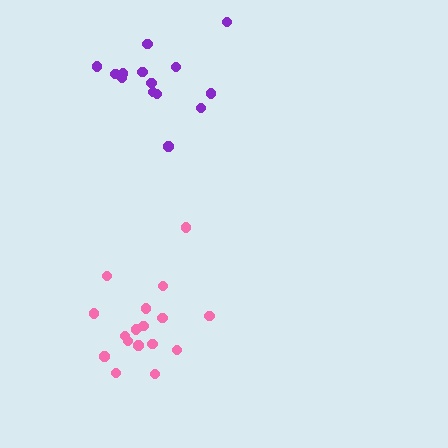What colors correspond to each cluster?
The clusters are colored: pink, purple.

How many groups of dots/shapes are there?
There are 2 groups.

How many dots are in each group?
Group 1: 17 dots, Group 2: 14 dots (31 total).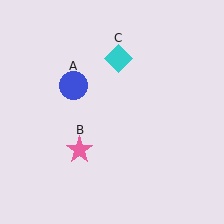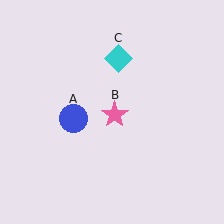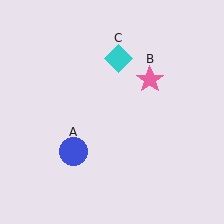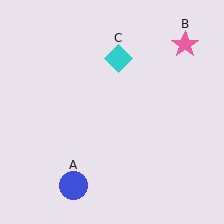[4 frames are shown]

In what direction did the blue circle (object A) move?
The blue circle (object A) moved down.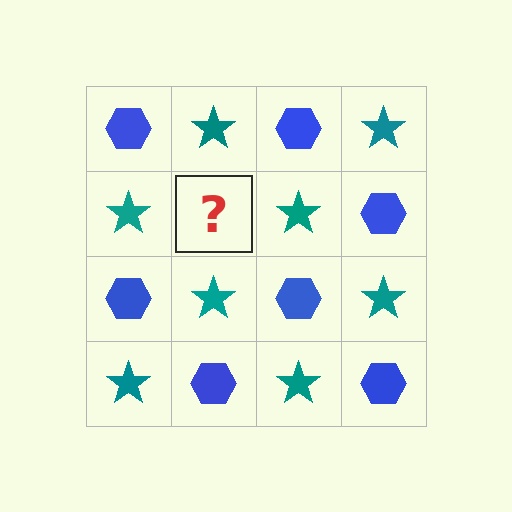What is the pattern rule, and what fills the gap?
The rule is that it alternates blue hexagon and teal star in a checkerboard pattern. The gap should be filled with a blue hexagon.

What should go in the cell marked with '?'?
The missing cell should contain a blue hexagon.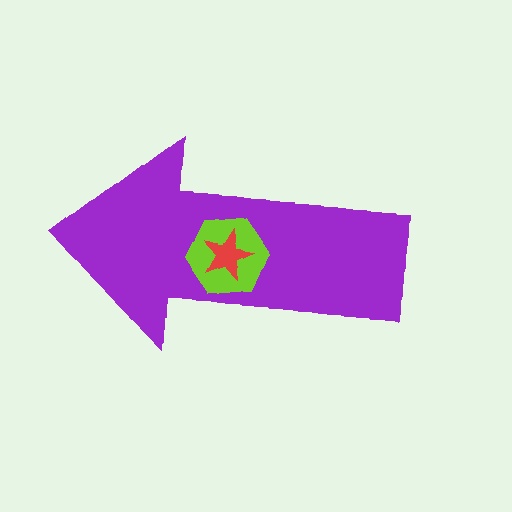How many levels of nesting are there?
3.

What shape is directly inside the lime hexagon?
The red star.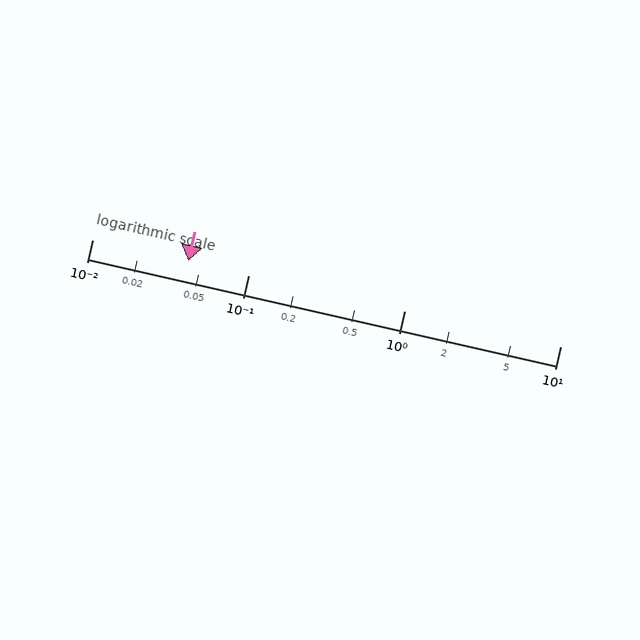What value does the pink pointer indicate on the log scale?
The pointer indicates approximately 0.041.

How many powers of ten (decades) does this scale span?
The scale spans 3 decades, from 0.01 to 10.